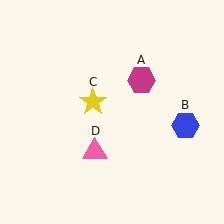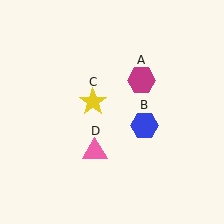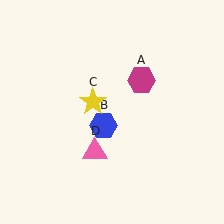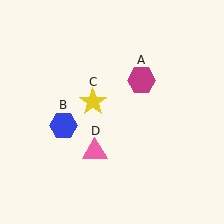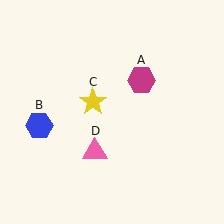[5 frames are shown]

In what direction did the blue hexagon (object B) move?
The blue hexagon (object B) moved left.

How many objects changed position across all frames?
1 object changed position: blue hexagon (object B).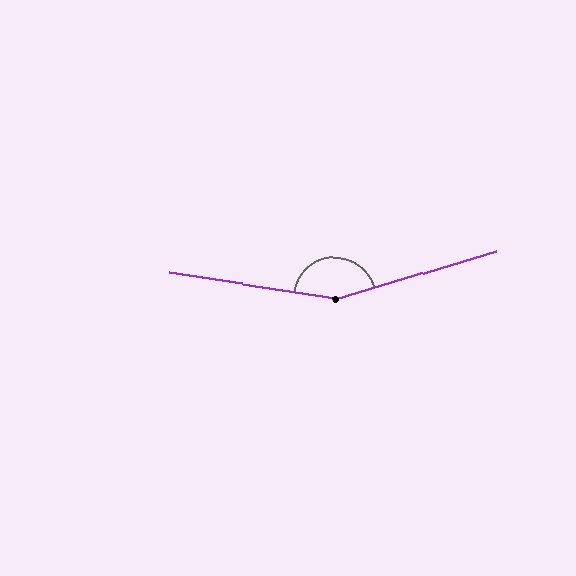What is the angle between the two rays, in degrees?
Approximately 154 degrees.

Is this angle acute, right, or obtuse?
It is obtuse.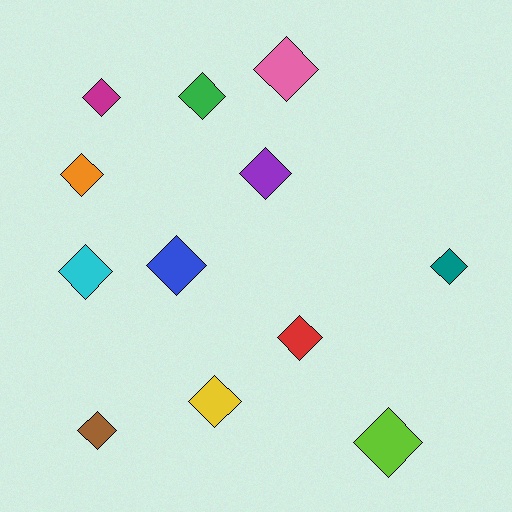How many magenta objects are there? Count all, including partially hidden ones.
There is 1 magenta object.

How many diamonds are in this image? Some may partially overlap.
There are 12 diamonds.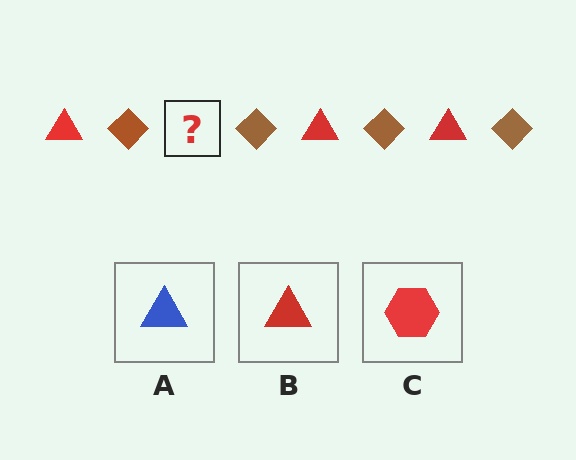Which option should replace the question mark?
Option B.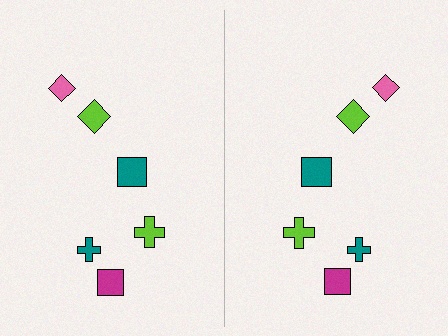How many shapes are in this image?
There are 12 shapes in this image.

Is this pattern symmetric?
Yes, this pattern has bilateral (reflection) symmetry.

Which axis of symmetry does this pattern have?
The pattern has a vertical axis of symmetry running through the center of the image.